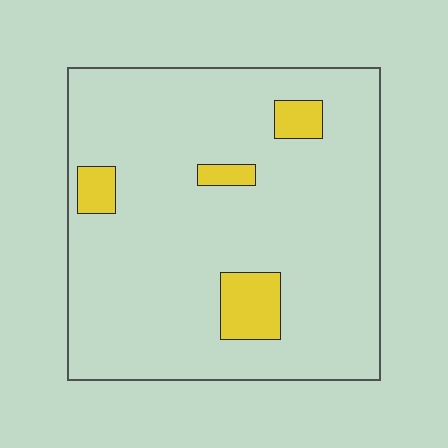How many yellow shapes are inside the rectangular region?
4.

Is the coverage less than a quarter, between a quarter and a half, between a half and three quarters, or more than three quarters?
Less than a quarter.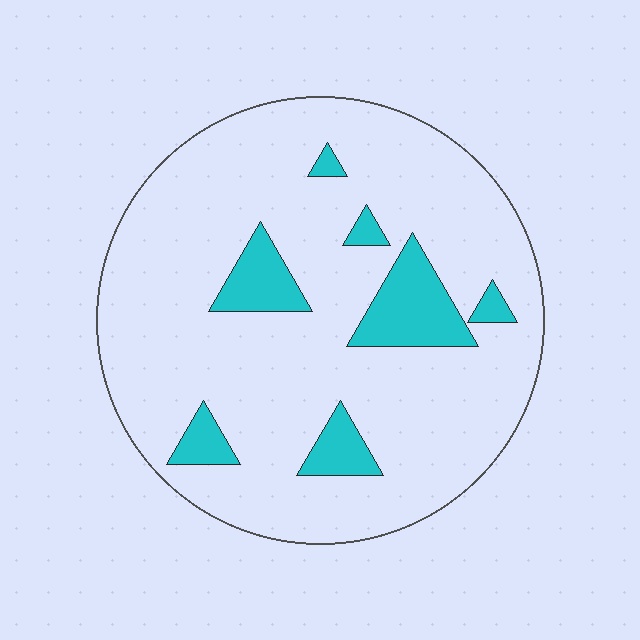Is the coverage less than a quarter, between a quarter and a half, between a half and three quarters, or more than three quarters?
Less than a quarter.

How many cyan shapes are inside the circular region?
7.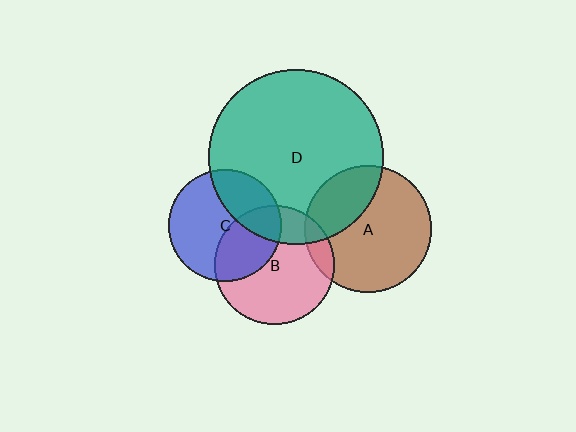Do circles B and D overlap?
Yes.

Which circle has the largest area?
Circle D (teal).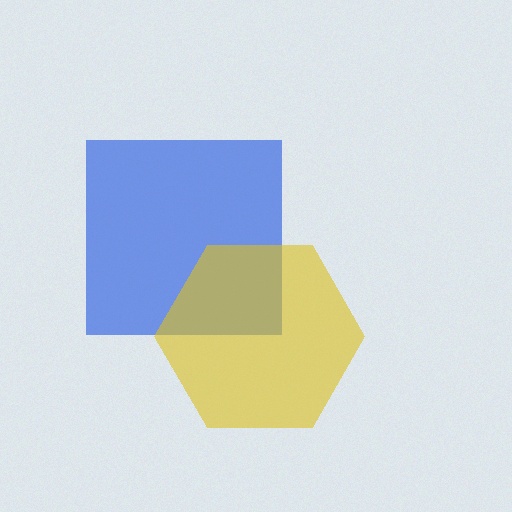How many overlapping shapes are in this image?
There are 2 overlapping shapes in the image.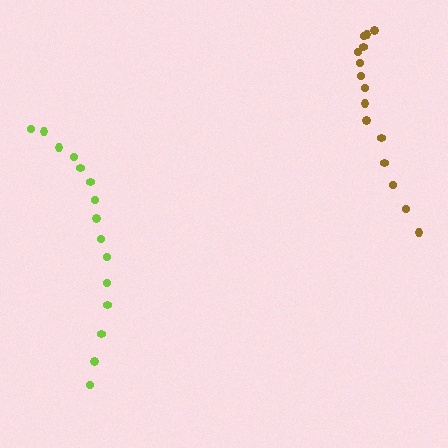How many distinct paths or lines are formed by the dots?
There are 2 distinct paths.